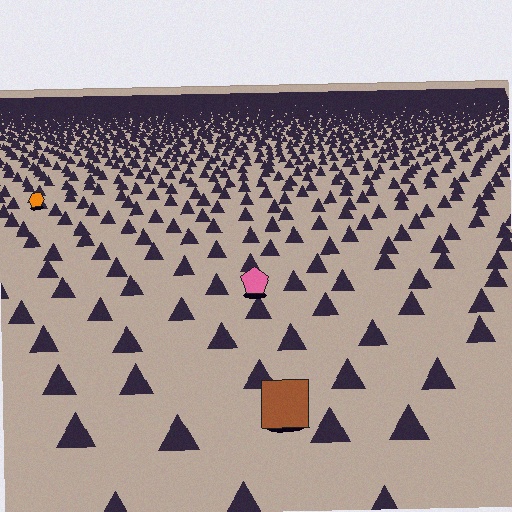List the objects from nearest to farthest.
From nearest to farthest: the brown square, the pink pentagon, the orange hexagon.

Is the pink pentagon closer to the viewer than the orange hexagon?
Yes. The pink pentagon is closer — you can tell from the texture gradient: the ground texture is coarser near it.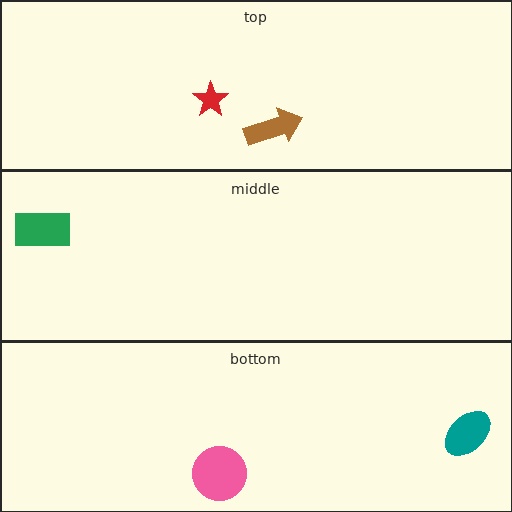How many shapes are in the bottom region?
2.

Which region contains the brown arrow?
The top region.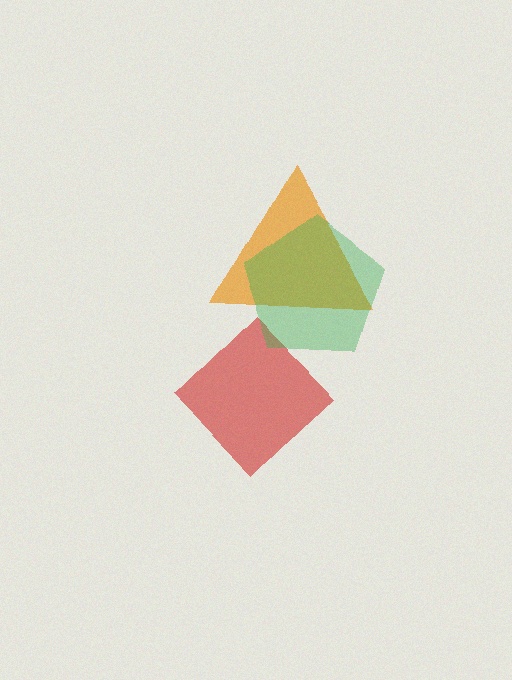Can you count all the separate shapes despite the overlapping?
Yes, there are 3 separate shapes.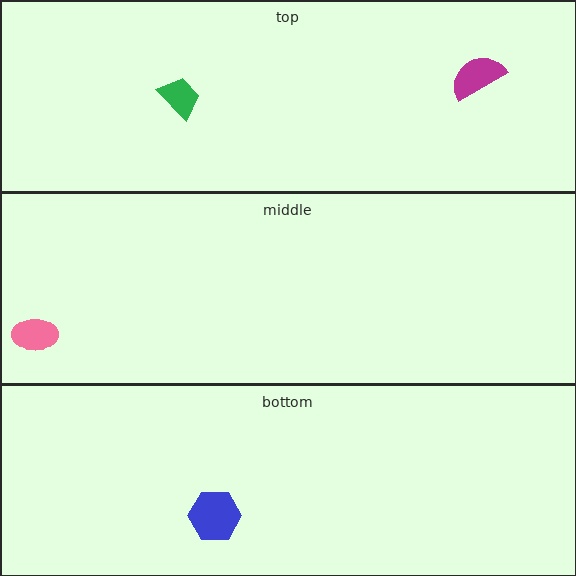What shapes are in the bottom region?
The blue hexagon.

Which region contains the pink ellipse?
The middle region.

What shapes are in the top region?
The magenta semicircle, the green trapezoid.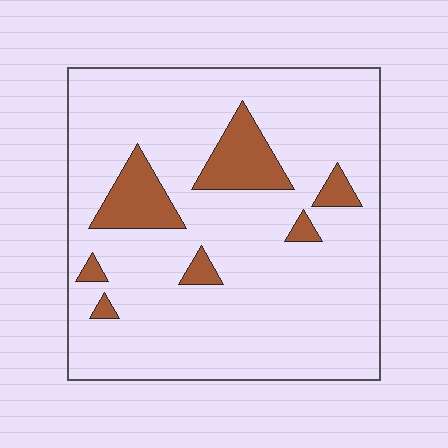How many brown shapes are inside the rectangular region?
7.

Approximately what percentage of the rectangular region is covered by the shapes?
Approximately 15%.